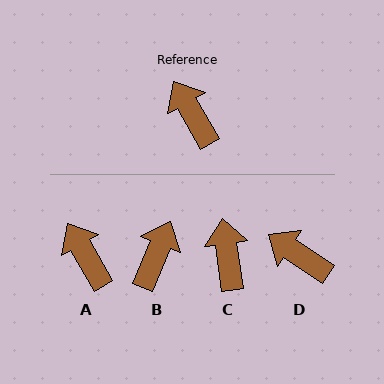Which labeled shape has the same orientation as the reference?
A.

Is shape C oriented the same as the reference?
No, it is off by about 22 degrees.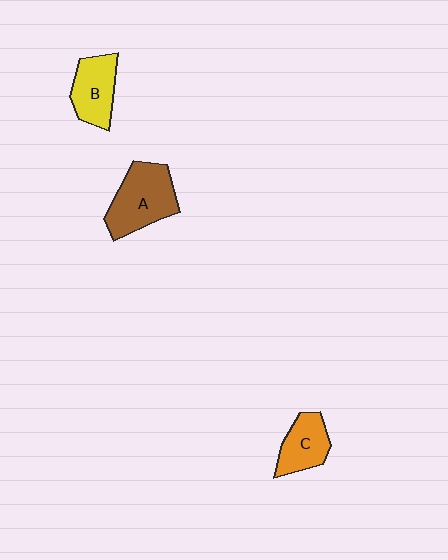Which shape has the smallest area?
Shape C (orange).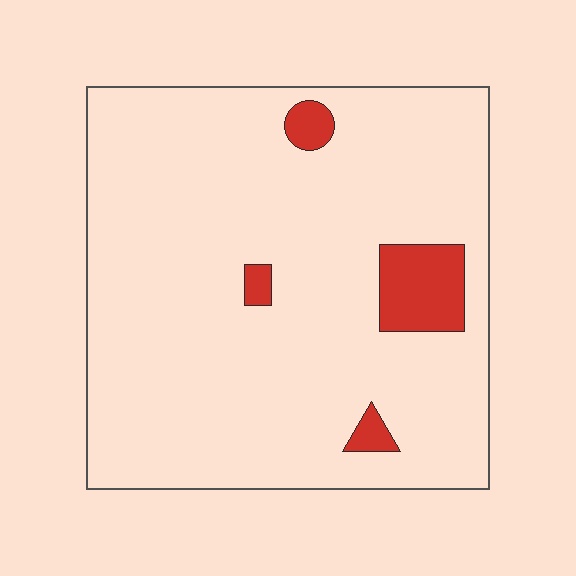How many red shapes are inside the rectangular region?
4.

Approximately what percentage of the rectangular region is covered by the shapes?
Approximately 10%.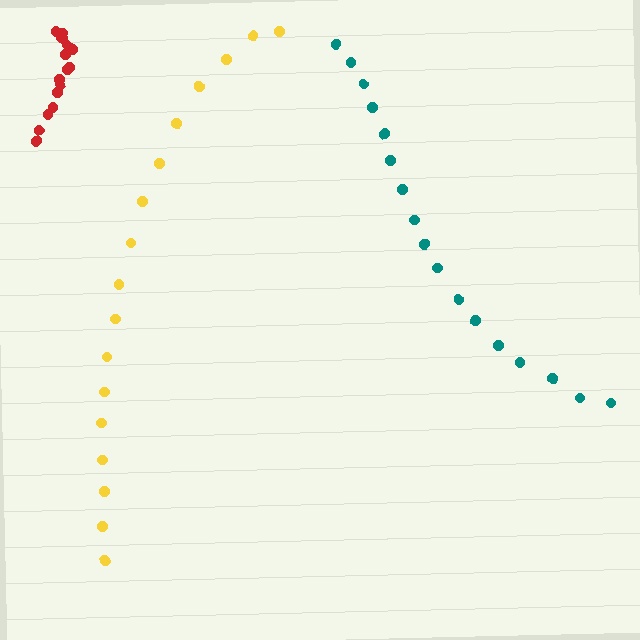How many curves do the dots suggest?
There are 3 distinct paths.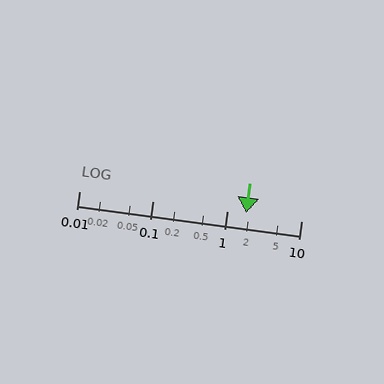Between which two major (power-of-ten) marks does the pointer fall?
The pointer is between 1 and 10.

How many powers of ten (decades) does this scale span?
The scale spans 3 decades, from 0.01 to 10.